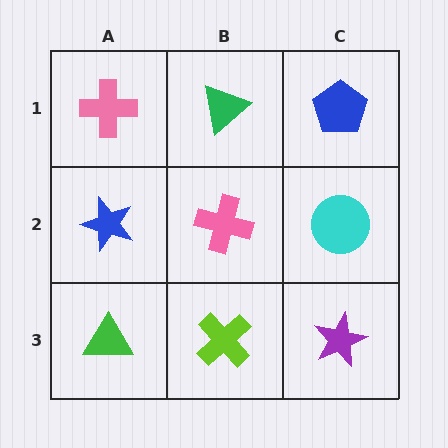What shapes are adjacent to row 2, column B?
A green triangle (row 1, column B), a lime cross (row 3, column B), a blue star (row 2, column A), a cyan circle (row 2, column C).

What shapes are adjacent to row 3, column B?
A pink cross (row 2, column B), a green triangle (row 3, column A), a purple star (row 3, column C).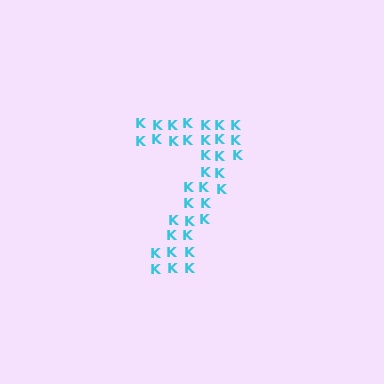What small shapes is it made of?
It is made of small letter K's.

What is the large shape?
The large shape is the digit 7.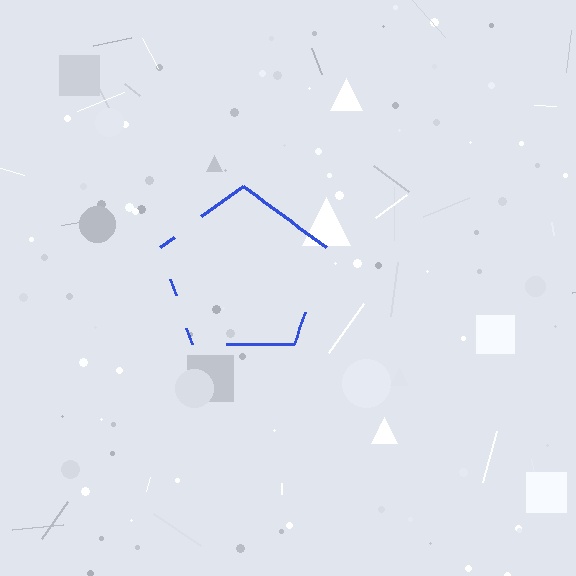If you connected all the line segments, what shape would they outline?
They would outline a pentagon.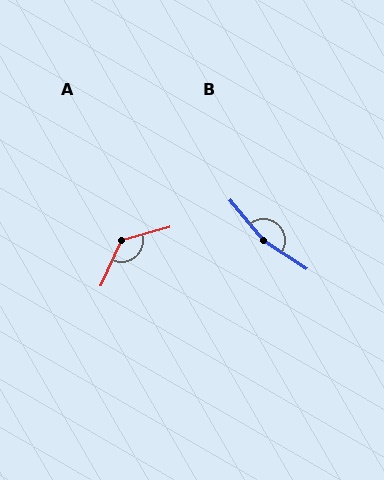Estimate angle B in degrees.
Approximately 163 degrees.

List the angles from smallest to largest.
A (130°), B (163°).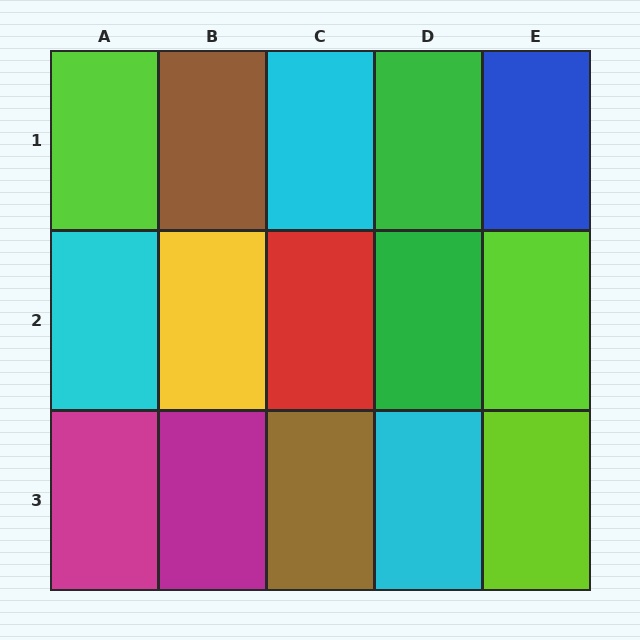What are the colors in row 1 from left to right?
Lime, brown, cyan, green, blue.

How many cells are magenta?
2 cells are magenta.